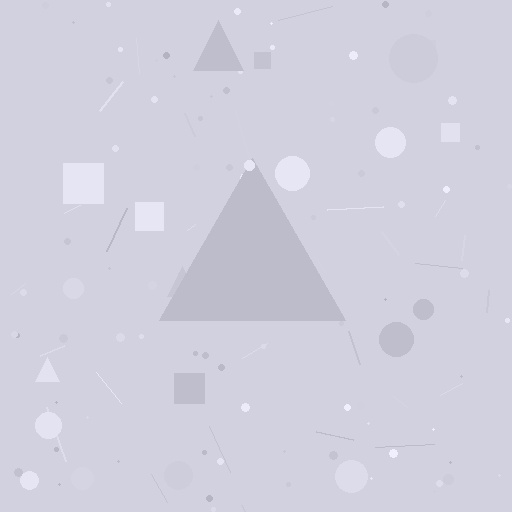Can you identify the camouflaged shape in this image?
The camouflaged shape is a triangle.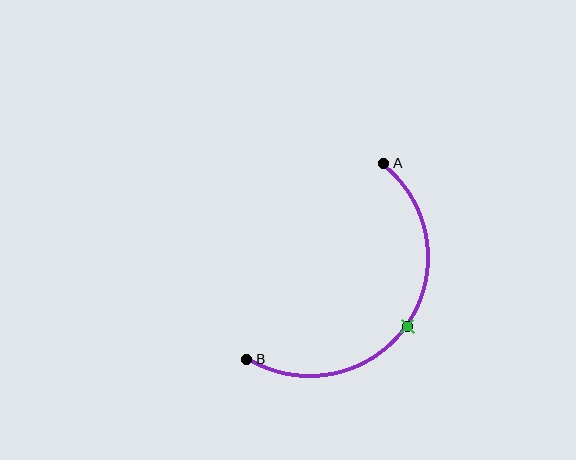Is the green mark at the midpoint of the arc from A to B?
Yes. The green mark lies on the arc at equal arc-length from both A and B — it is the arc midpoint.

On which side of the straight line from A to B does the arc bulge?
The arc bulges below and to the right of the straight line connecting A and B.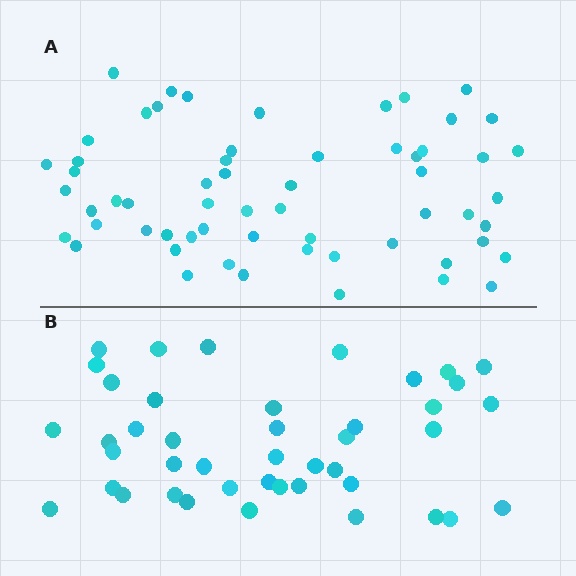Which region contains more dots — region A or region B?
Region A (the top region) has more dots.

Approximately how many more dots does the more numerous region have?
Region A has approximately 15 more dots than region B.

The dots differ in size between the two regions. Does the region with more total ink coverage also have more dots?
No. Region B has more total ink coverage because its dots are larger, but region A actually contains more individual dots. Total area can be misleading — the number of items is what matters here.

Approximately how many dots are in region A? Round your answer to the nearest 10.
About 60 dots.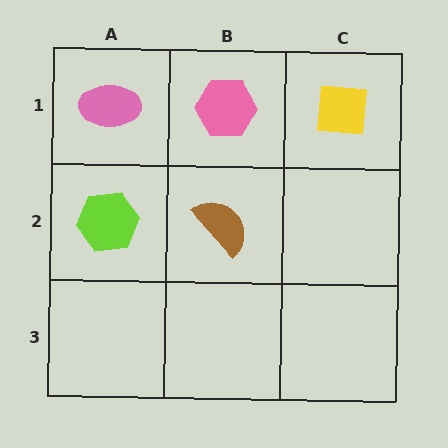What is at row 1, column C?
A yellow square.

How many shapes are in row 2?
2 shapes.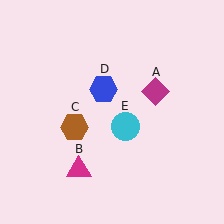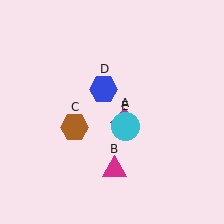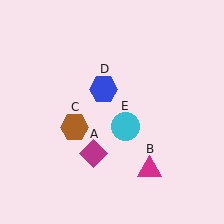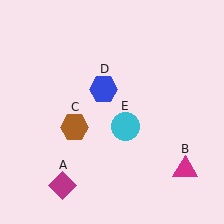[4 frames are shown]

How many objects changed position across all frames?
2 objects changed position: magenta diamond (object A), magenta triangle (object B).